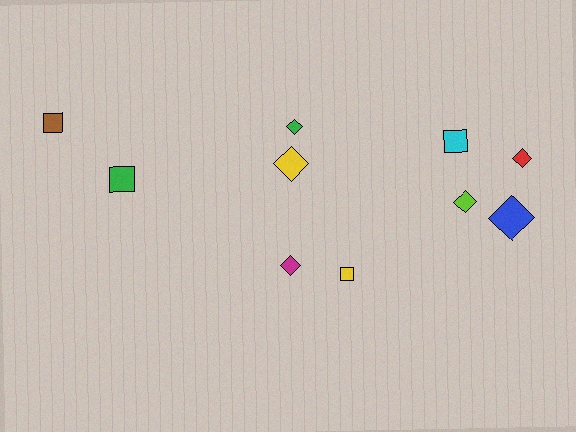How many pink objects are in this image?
There are no pink objects.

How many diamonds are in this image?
There are 6 diamonds.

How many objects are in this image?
There are 10 objects.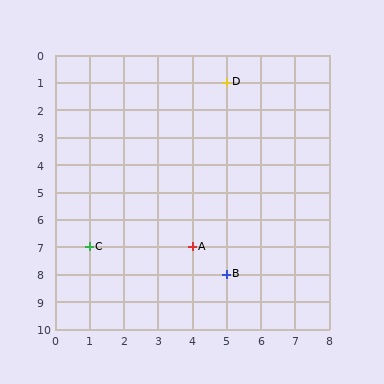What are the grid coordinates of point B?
Point B is at grid coordinates (5, 8).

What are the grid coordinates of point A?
Point A is at grid coordinates (4, 7).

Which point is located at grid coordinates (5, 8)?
Point B is at (5, 8).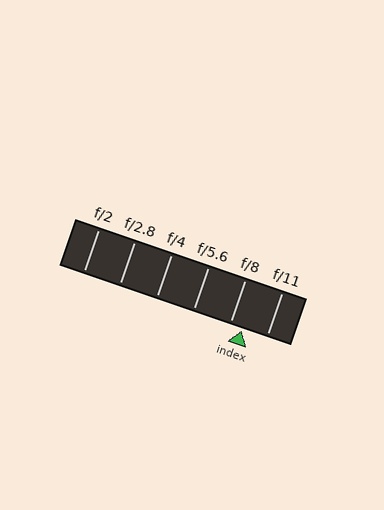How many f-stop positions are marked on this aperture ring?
There are 6 f-stop positions marked.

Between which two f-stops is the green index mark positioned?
The index mark is between f/8 and f/11.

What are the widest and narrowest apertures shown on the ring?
The widest aperture shown is f/2 and the narrowest is f/11.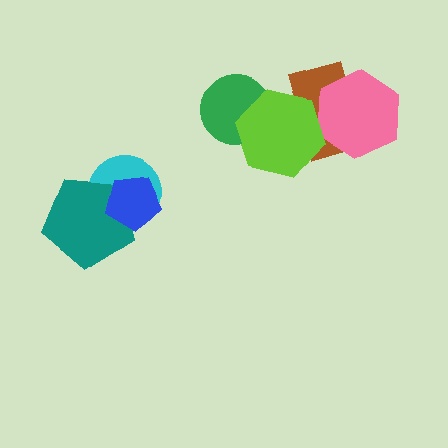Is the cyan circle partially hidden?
Yes, it is partially covered by another shape.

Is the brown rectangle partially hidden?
Yes, it is partially covered by another shape.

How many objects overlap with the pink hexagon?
2 objects overlap with the pink hexagon.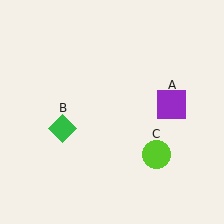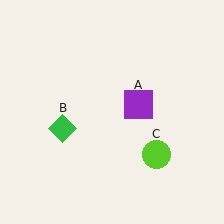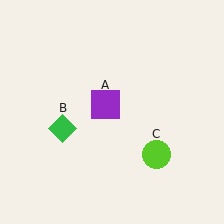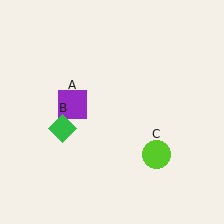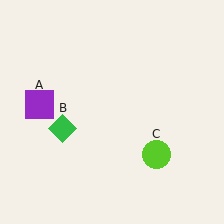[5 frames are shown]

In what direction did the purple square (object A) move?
The purple square (object A) moved left.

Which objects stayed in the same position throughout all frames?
Green diamond (object B) and lime circle (object C) remained stationary.